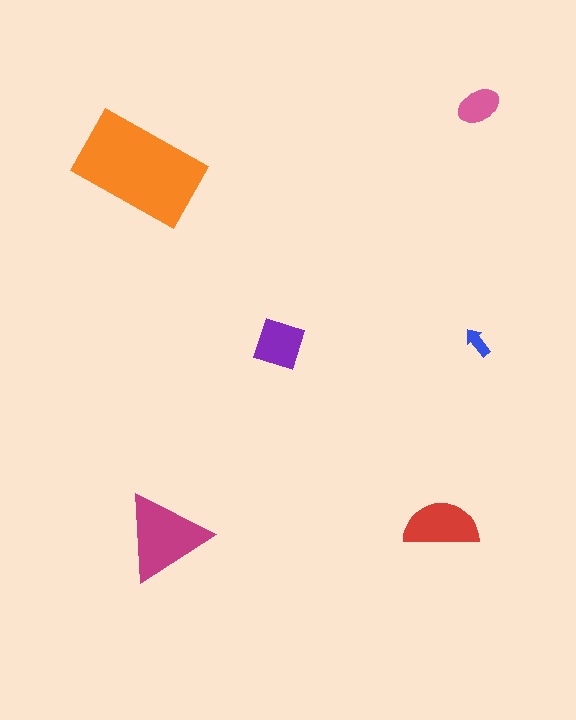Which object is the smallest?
The blue arrow.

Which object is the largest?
The orange rectangle.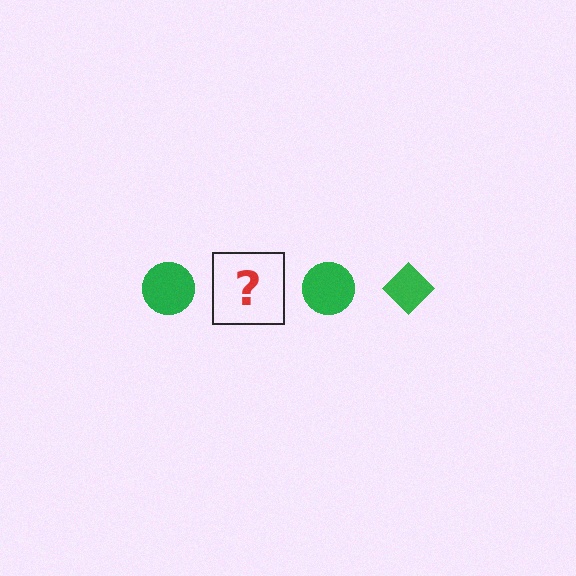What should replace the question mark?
The question mark should be replaced with a green diamond.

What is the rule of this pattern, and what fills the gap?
The rule is that the pattern cycles through circle, diamond shapes in green. The gap should be filled with a green diamond.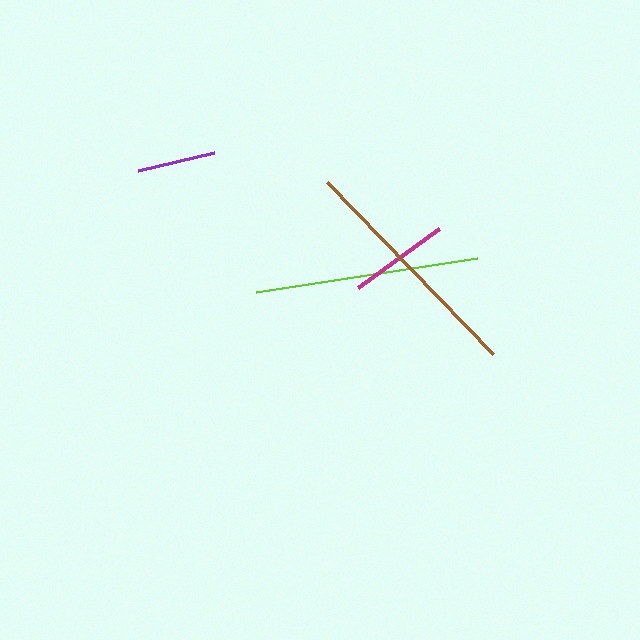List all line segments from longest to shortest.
From longest to shortest: brown, lime, magenta, purple.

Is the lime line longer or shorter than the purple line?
The lime line is longer than the purple line.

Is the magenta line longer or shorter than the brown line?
The brown line is longer than the magenta line.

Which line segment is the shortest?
The purple line is the shortest at approximately 79 pixels.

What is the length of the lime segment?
The lime segment is approximately 223 pixels long.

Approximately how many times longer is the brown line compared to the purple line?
The brown line is approximately 3.0 times the length of the purple line.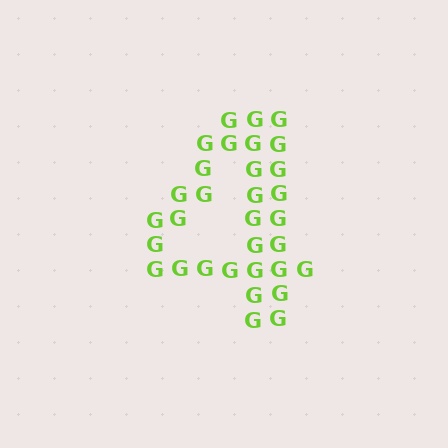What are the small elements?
The small elements are letter G's.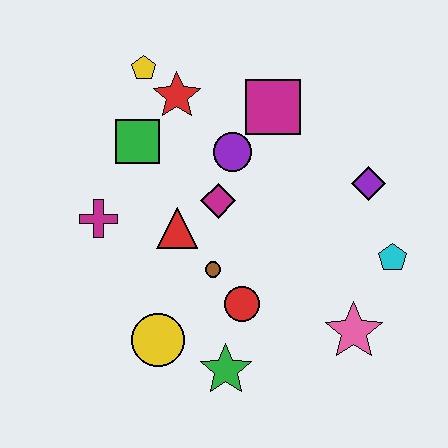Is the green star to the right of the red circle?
No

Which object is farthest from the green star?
The yellow pentagon is farthest from the green star.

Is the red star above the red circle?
Yes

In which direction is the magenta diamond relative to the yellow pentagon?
The magenta diamond is below the yellow pentagon.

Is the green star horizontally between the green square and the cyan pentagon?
Yes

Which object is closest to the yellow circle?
The green star is closest to the yellow circle.